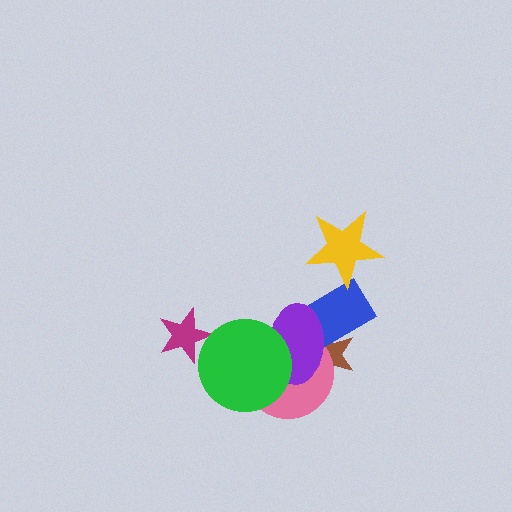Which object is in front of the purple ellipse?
The green circle is in front of the purple ellipse.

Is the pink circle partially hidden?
Yes, it is partially covered by another shape.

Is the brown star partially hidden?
Yes, it is partially covered by another shape.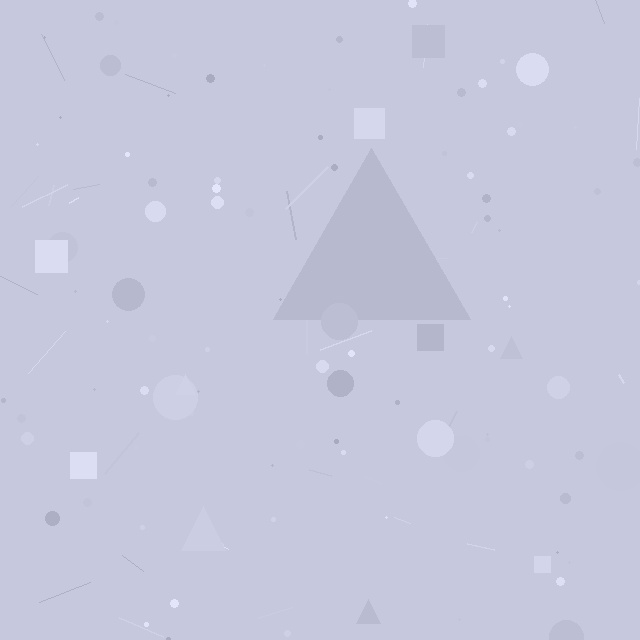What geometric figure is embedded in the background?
A triangle is embedded in the background.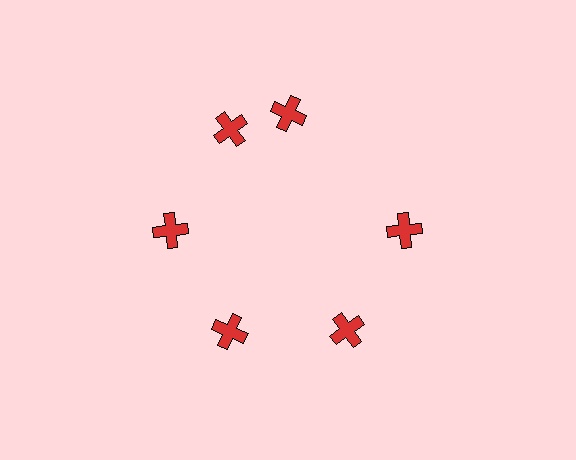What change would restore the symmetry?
The symmetry would be restored by rotating it back into even spacing with its neighbors so that all 6 crosses sit at equal angles and equal distance from the center.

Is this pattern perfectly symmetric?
No. The 6 red crosses are arranged in a ring, but one element near the 1 o'clock position is rotated out of alignment along the ring, breaking the 6-fold rotational symmetry.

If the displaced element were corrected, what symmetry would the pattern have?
It would have 6-fold rotational symmetry — the pattern would map onto itself every 60 degrees.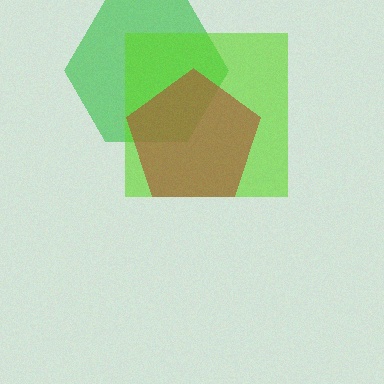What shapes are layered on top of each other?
The layered shapes are: a green hexagon, a lime square, a brown pentagon.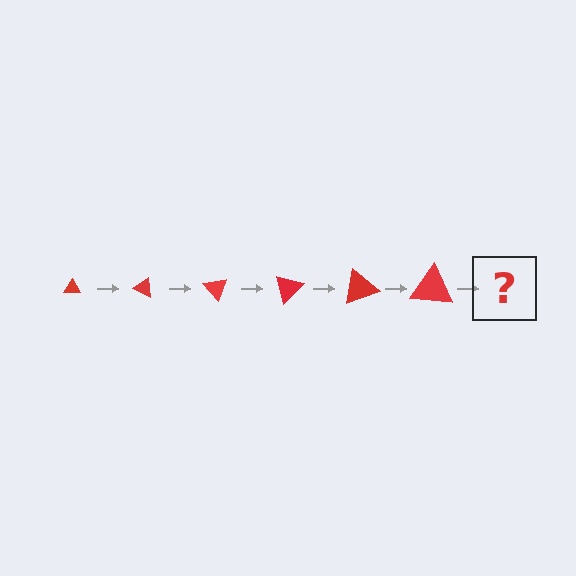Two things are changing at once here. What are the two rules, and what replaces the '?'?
The two rules are that the triangle grows larger each step and it rotates 25 degrees each step. The '?' should be a triangle, larger than the previous one and rotated 150 degrees from the start.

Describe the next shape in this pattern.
It should be a triangle, larger than the previous one and rotated 150 degrees from the start.